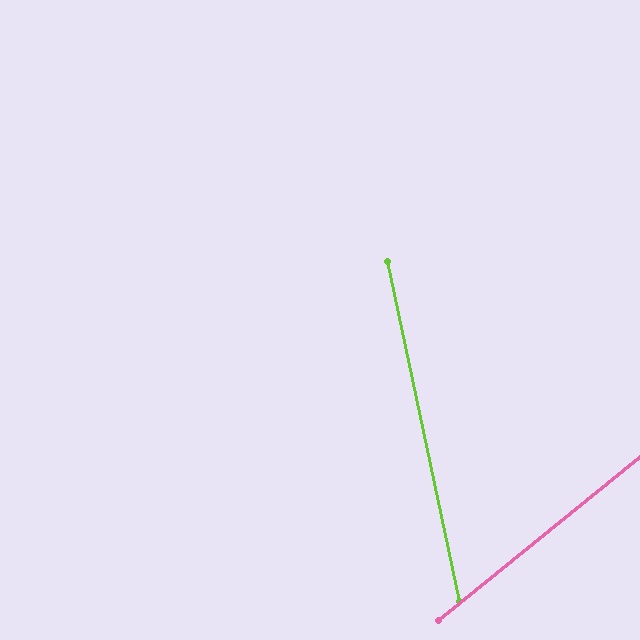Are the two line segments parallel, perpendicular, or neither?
Neither parallel nor perpendicular — they differ by about 63°.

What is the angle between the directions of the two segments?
Approximately 63 degrees.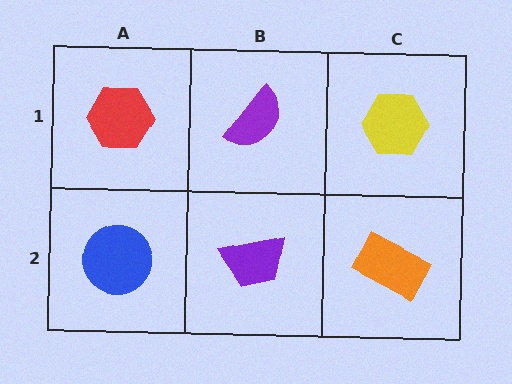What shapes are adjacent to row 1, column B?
A purple trapezoid (row 2, column B), a red hexagon (row 1, column A), a yellow hexagon (row 1, column C).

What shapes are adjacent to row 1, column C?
An orange rectangle (row 2, column C), a purple semicircle (row 1, column B).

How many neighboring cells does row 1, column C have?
2.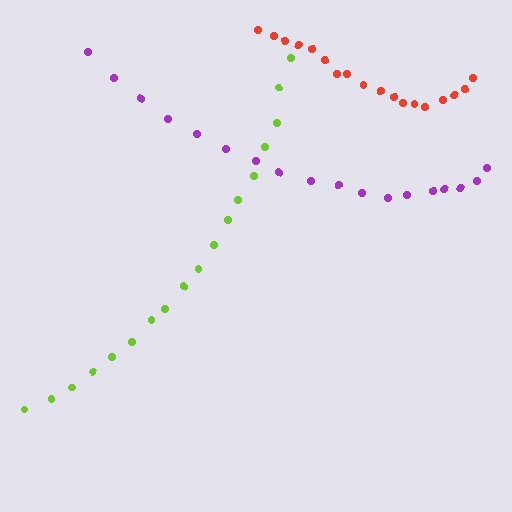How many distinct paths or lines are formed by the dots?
There are 3 distinct paths.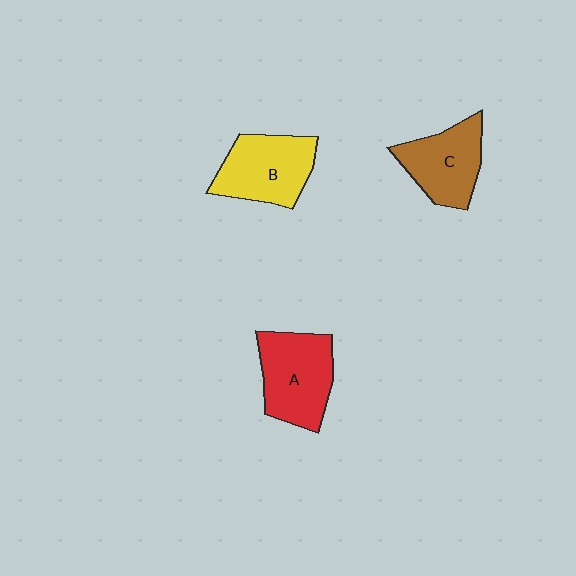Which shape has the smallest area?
Shape C (brown).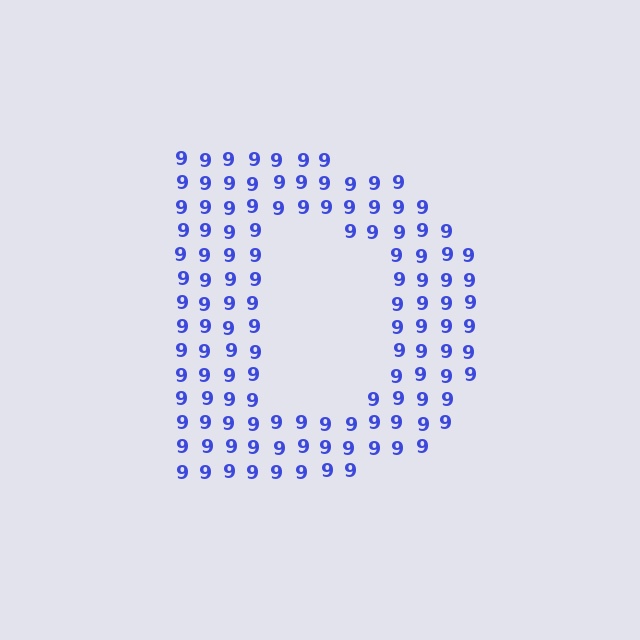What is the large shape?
The large shape is the letter D.